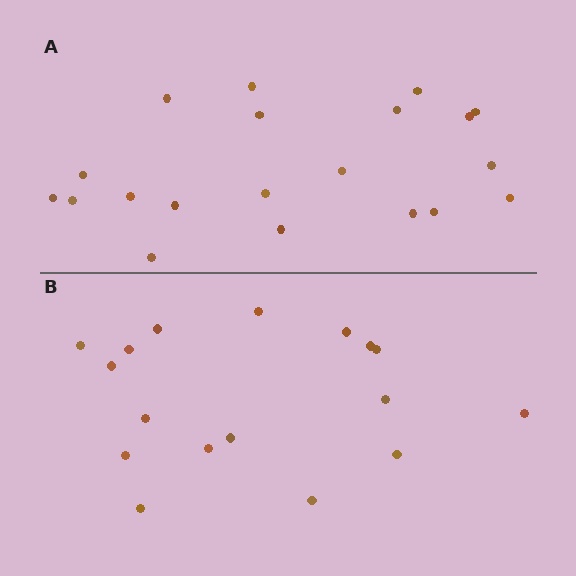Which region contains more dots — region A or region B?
Region A (the top region) has more dots.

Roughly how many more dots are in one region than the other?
Region A has just a few more — roughly 2 or 3 more dots than region B.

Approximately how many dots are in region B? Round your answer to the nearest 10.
About 20 dots. (The exact count is 17, which rounds to 20.)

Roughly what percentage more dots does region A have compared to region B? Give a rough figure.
About 20% more.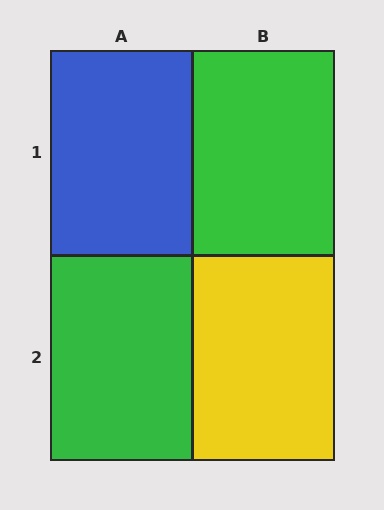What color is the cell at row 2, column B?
Yellow.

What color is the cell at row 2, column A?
Green.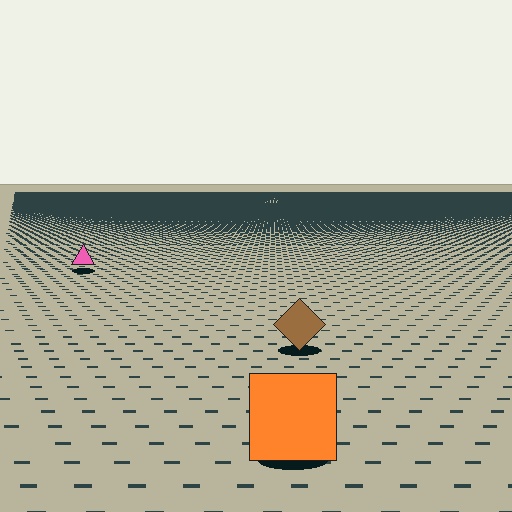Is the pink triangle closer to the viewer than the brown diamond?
No. The brown diamond is closer — you can tell from the texture gradient: the ground texture is coarser near it.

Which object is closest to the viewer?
The orange square is closest. The texture marks near it are larger and more spread out.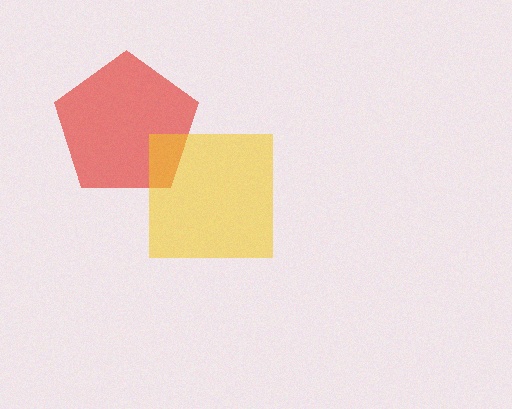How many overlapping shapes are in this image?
There are 2 overlapping shapes in the image.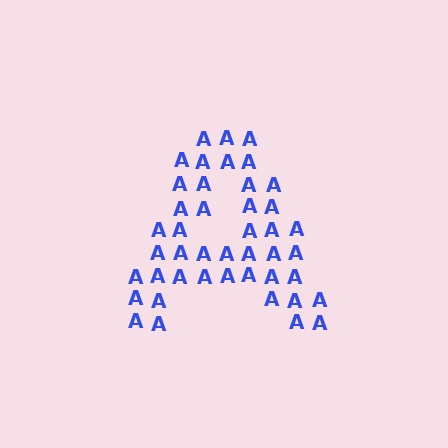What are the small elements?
The small elements are letter A's.